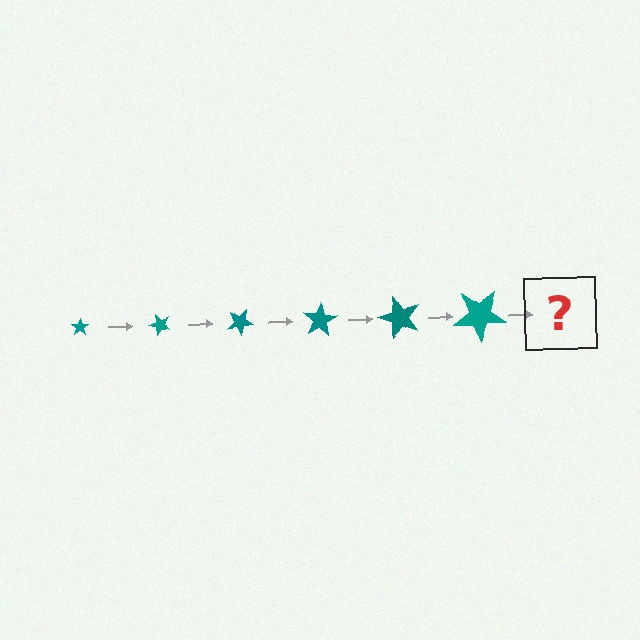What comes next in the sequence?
The next element should be a star, larger than the previous one and rotated 300 degrees from the start.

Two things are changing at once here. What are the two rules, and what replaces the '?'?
The two rules are that the star grows larger each step and it rotates 50 degrees each step. The '?' should be a star, larger than the previous one and rotated 300 degrees from the start.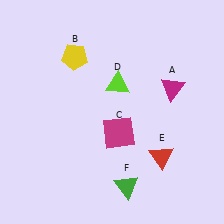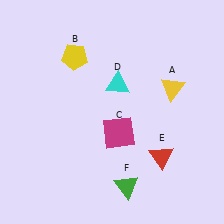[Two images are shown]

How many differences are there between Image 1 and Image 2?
There are 2 differences between the two images.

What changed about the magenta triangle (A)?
In Image 1, A is magenta. In Image 2, it changed to yellow.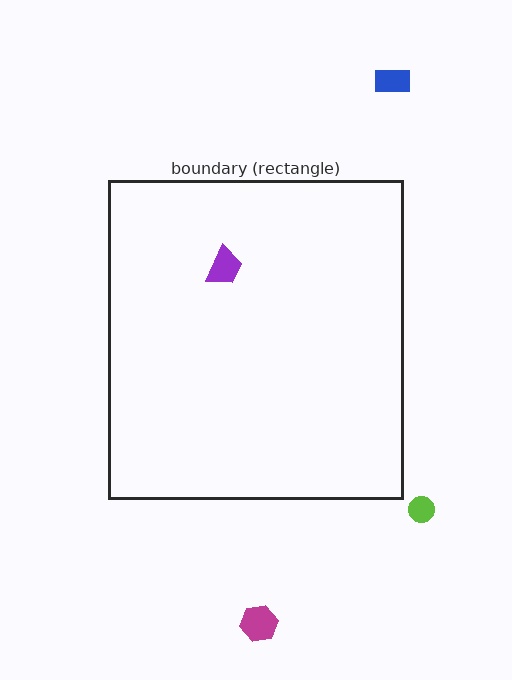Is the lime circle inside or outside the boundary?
Outside.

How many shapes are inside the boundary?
1 inside, 3 outside.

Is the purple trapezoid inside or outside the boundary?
Inside.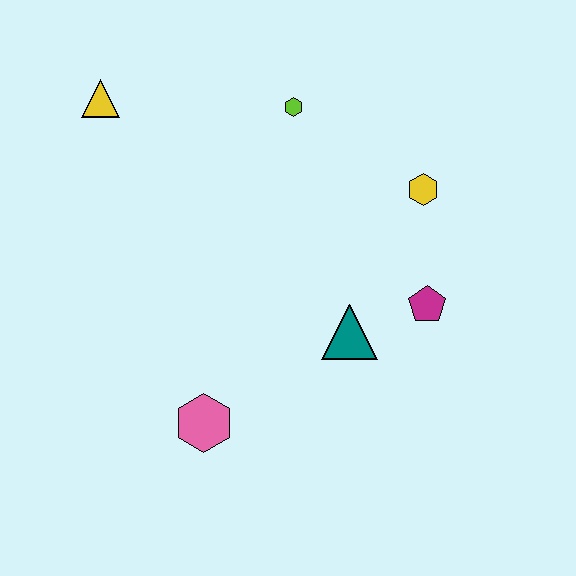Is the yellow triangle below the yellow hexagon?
No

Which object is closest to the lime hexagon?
The yellow hexagon is closest to the lime hexagon.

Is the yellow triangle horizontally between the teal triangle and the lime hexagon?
No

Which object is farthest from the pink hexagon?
The yellow triangle is farthest from the pink hexagon.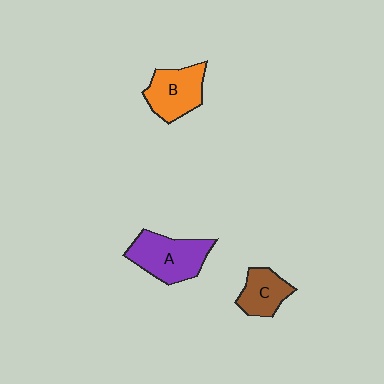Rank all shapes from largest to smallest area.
From largest to smallest: A (purple), B (orange), C (brown).